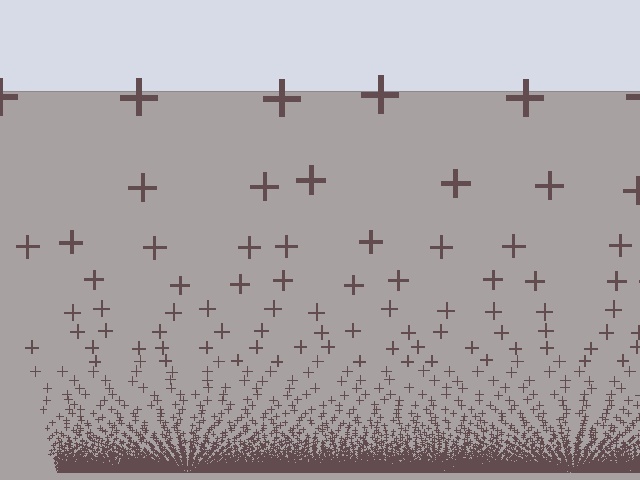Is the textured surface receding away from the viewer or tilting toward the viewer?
The surface appears to tilt toward the viewer. Texture elements get larger and sparser toward the top.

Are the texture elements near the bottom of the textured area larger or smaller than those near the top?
Smaller. The gradient is inverted — elements near the bottom are smaller and denser.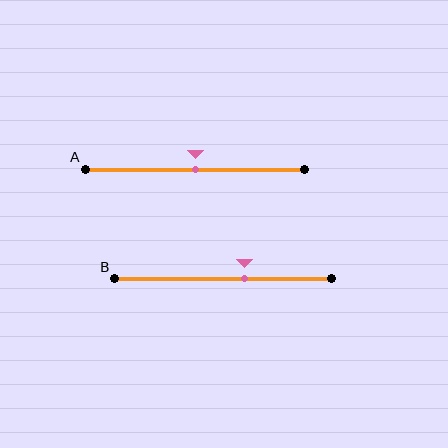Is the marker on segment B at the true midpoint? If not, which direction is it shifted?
No, the marker on segment B is shifted to the right by about 10% of the segment length.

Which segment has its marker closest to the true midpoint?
Segment A has its marker closest to the true midpoint.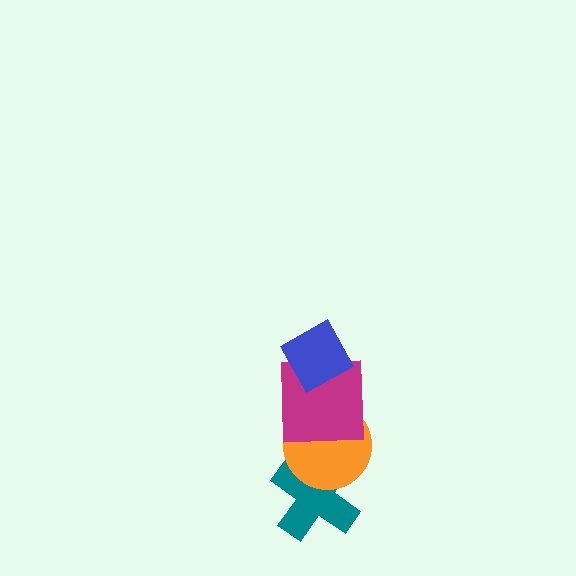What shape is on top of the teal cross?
The orange circle is on top of the teal cross.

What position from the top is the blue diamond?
The blue diamond is 1st from the top.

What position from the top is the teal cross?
The teal cross is 4th from the top.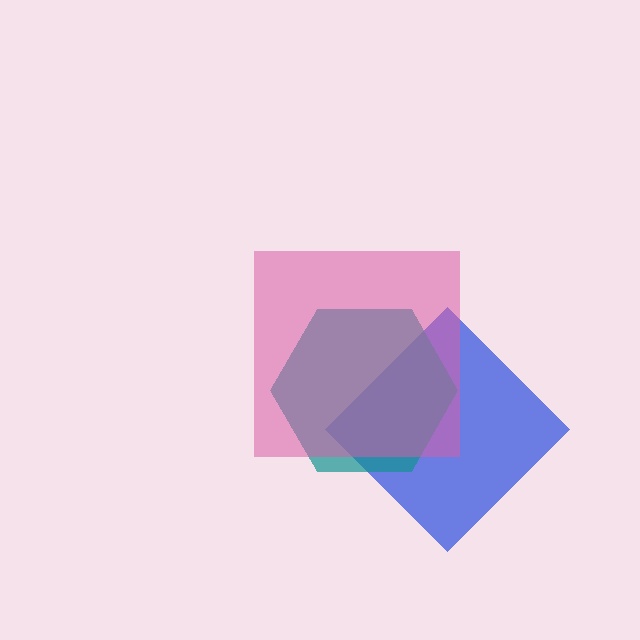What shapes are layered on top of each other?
The layered shapes are: a blue diamond, a teal hexagon, a pink square.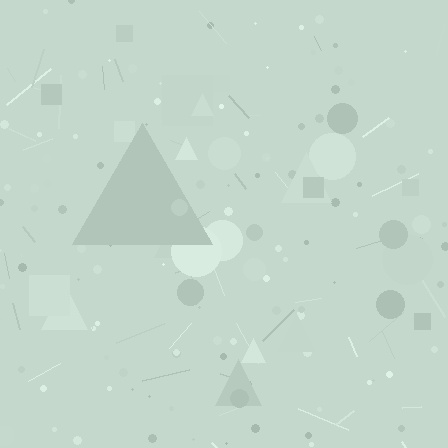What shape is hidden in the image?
A triangle is hidden in the image.